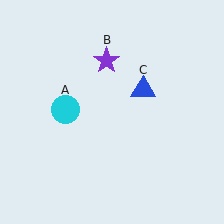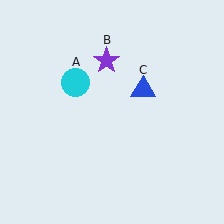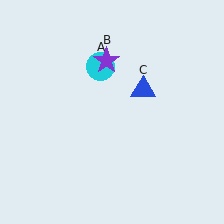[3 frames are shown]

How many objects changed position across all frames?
1 object changed position: cyan circle (object A).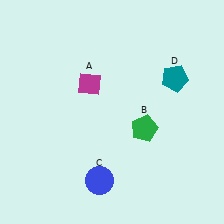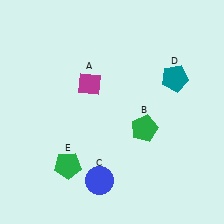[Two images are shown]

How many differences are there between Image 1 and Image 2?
There is 1 difference between the two images.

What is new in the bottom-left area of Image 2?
A green pentagon (E) was added in the bottom-left area of Image 2.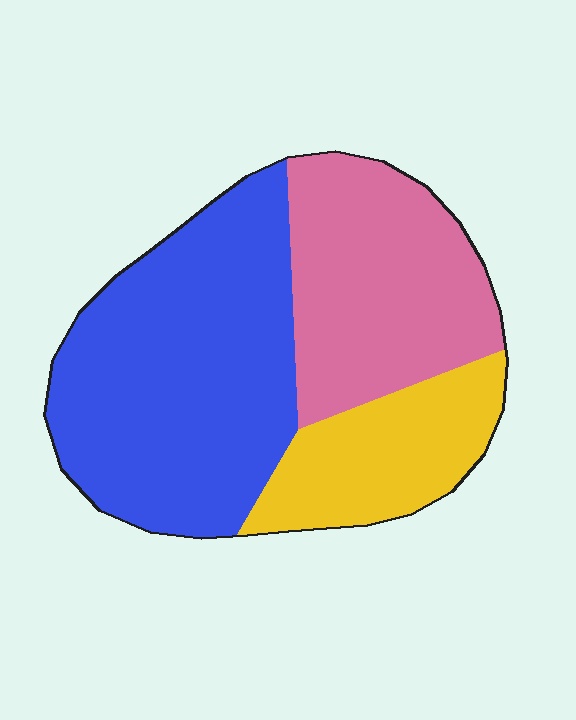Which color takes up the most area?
Blue, at roughly 50%.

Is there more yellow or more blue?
Blue.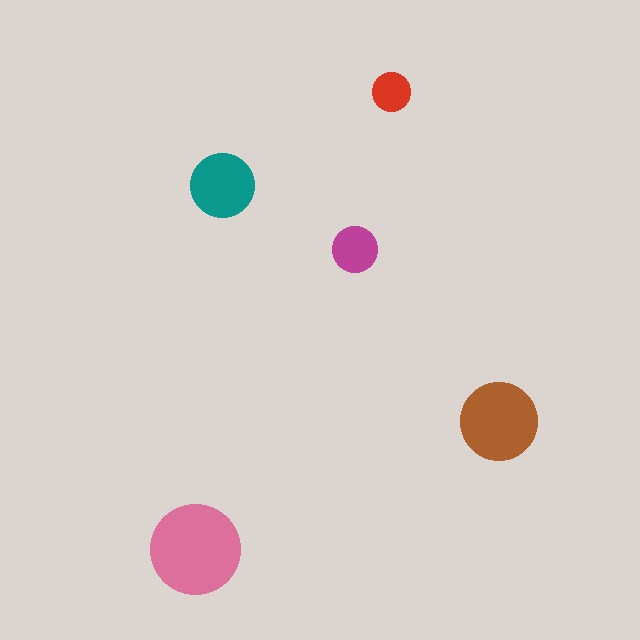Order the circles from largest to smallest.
the pink one, the brown one, the teal one, the magenta one, the red one.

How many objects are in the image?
There are 5 objects in the image.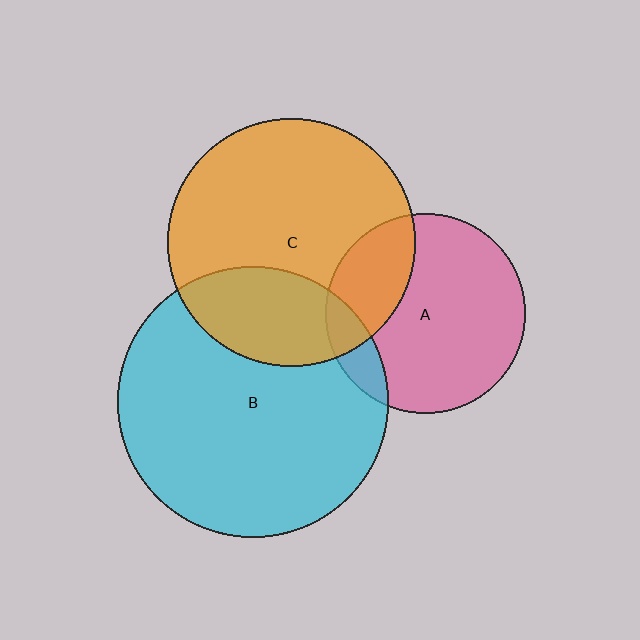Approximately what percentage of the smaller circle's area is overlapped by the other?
Approximately 25%.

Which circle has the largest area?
Circle B (cyan).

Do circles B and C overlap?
Yes.